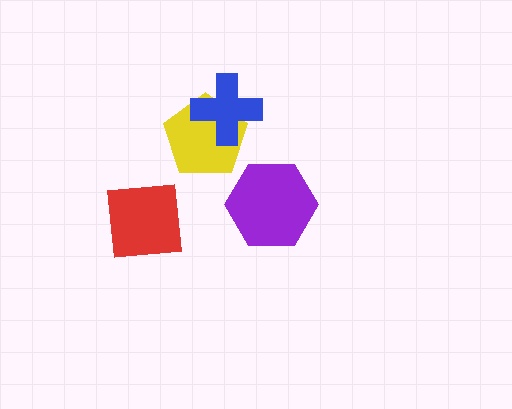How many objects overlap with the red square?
0 objects overlap with the red square.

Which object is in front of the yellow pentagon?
The blue cross is in front of the yellow pentagon.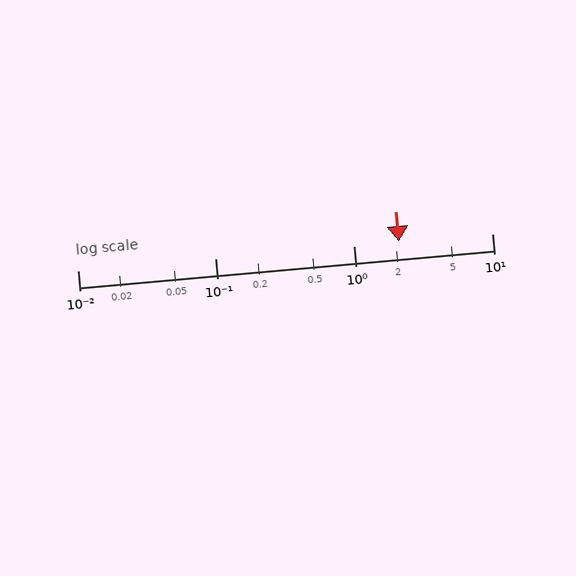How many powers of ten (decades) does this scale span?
The scale spans 3 decades, from 0.01 to 10.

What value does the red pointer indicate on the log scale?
The pointer indicates approximately 2.1.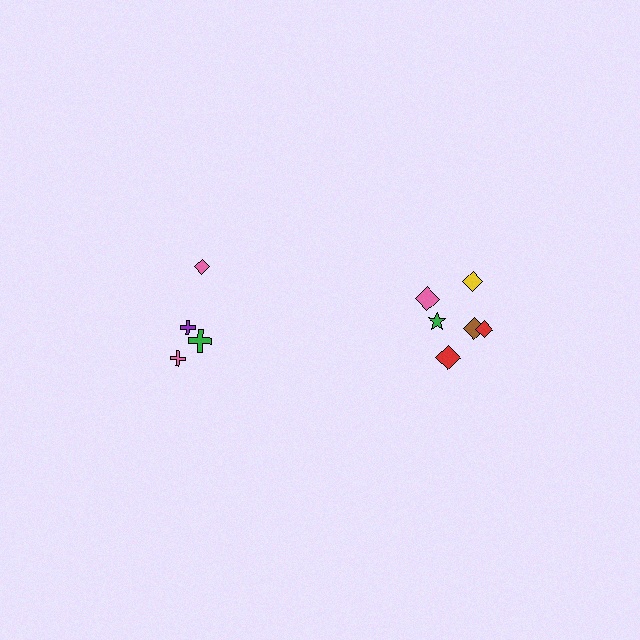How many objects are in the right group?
There are 6 objects.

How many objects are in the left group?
There are 4 objects.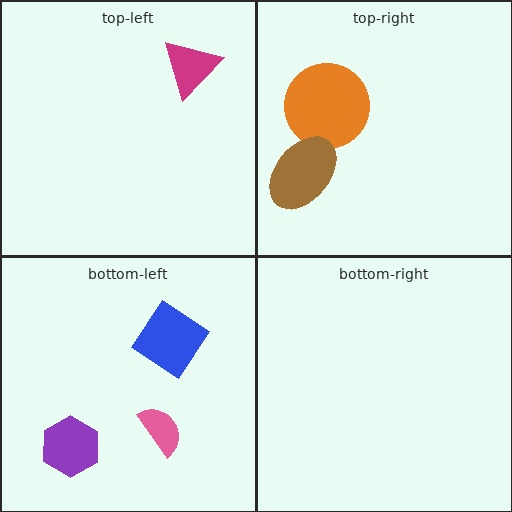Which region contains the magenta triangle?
The top-left region.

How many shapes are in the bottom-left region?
3.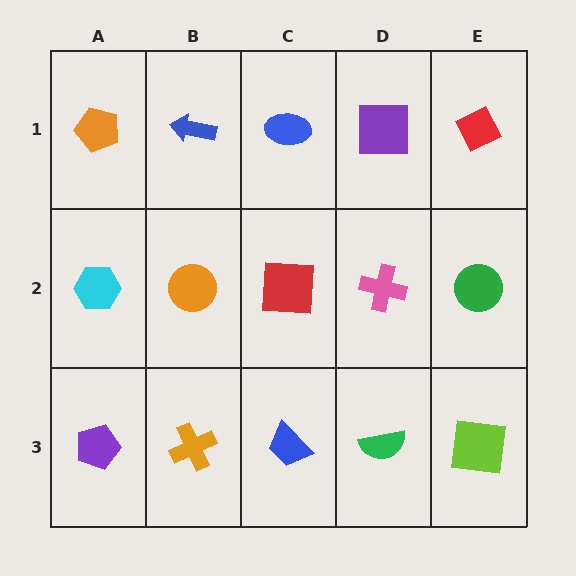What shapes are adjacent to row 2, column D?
A purple square (row 1, column D), a green semicircle (row 3, column D), a red square (row 2, column C), a green circle (row 2, column E).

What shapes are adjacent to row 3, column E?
A green circle (row 2, column E), a green semicircle (row 3, column D).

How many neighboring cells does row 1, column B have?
3.